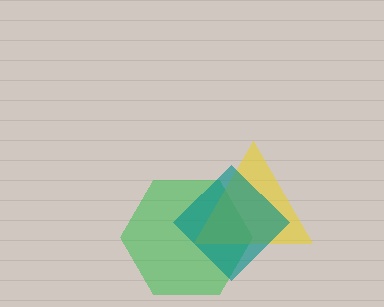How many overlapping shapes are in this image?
There are 3 overlapping shapes in the image.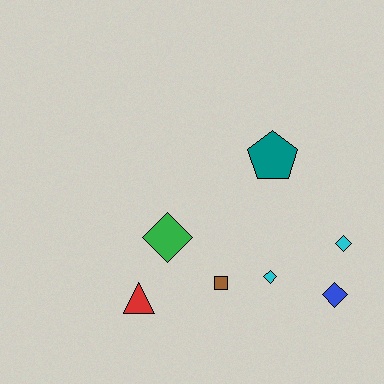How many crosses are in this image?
There are no crosses.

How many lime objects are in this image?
There are no lime objects.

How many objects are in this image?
There are 7 objects.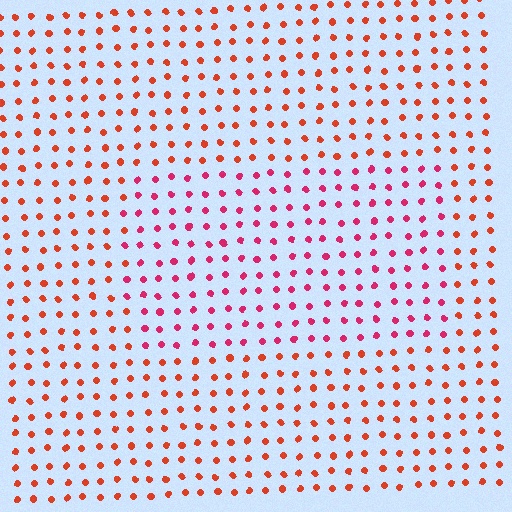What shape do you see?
I see a rectangle.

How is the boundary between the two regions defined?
The boundary is defined purely by a slight shift in hue (about 32 degrees). Spacing, size, and orientation are identical on both sides.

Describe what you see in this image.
The image is filled with small red elements in a uniform arrangement. A rectangle-shaped region is visible where the elements are tinted to a slightly different hue, forming a subtle color boundary.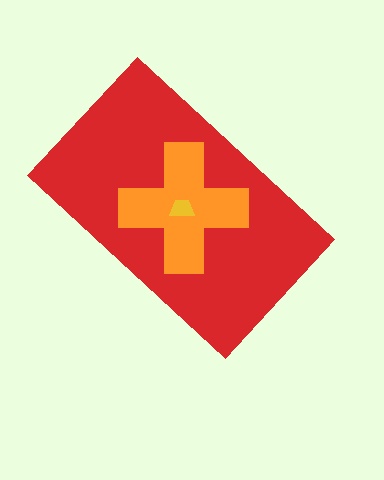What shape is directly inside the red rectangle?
The orange cross.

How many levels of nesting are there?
3.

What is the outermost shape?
The red rectangle.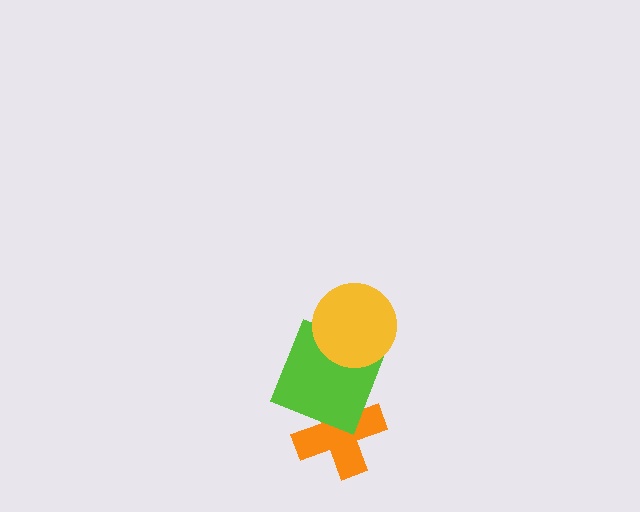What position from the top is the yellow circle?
The yellow circle is 1st from the top.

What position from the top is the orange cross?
The orange cross is 3rd from the top.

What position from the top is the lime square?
The lime square is 2nd from the top.